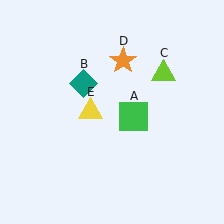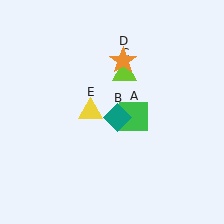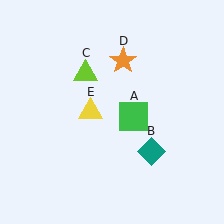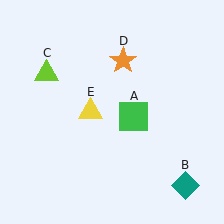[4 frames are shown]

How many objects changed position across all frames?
2 objects changed position: teal diamond (object B), lime triangle (object C).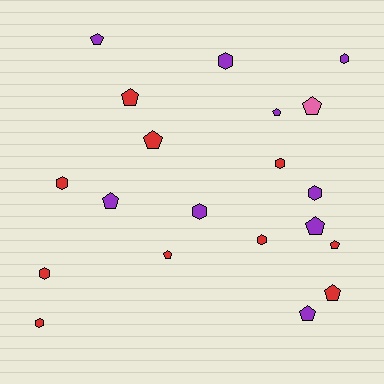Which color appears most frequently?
Red, with 10 objects.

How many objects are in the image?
There are 20 objects.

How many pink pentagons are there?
There is 1 pink pentagon.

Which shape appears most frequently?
Pentagon, with 11 objects.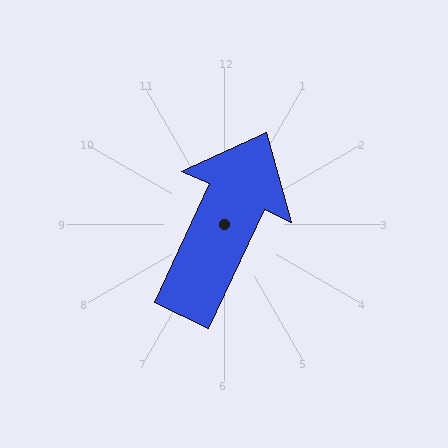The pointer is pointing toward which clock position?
Roughly 1 o'clock.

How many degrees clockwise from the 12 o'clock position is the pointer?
Approximately 25 degrees.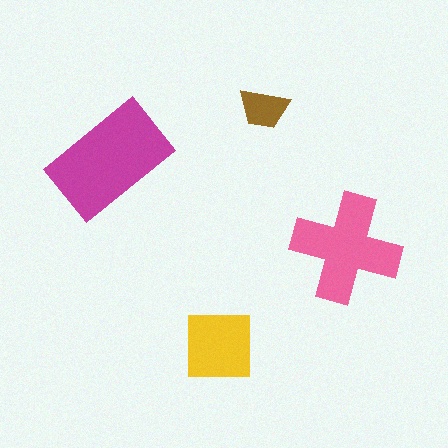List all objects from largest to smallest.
The magenta rectangle, the pink cross, the yellow square, the brown trapezoid.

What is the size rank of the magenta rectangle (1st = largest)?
1st.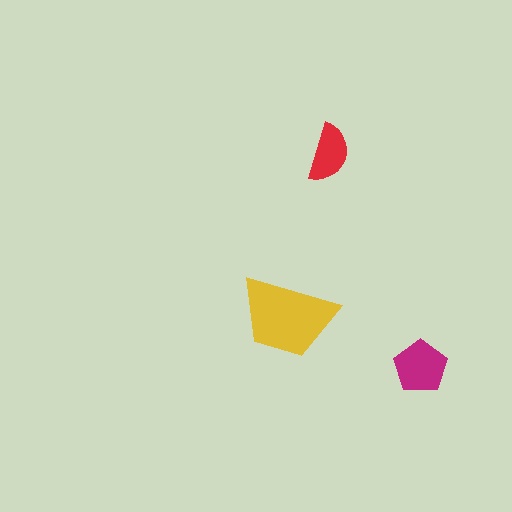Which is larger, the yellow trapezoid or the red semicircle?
The yellow trapezoid.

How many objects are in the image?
There are 3 objects in the image.